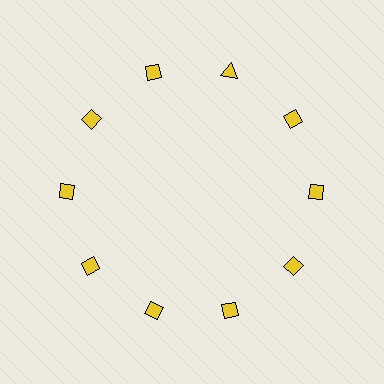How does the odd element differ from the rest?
It has a different shape: triangle instead of diamond.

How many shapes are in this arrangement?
There are 10 shapes arranged in a ring pattern.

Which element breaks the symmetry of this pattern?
The yellow triangle at roughly the 1 o'clock position breaks the symmetry. All other shapes are yellow diamonds.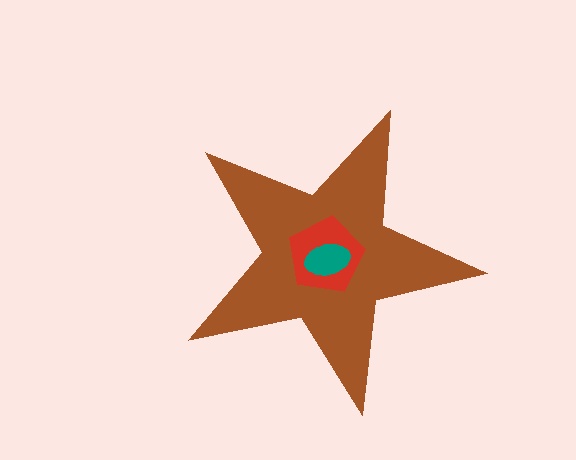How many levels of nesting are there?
3.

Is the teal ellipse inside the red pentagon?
Yes.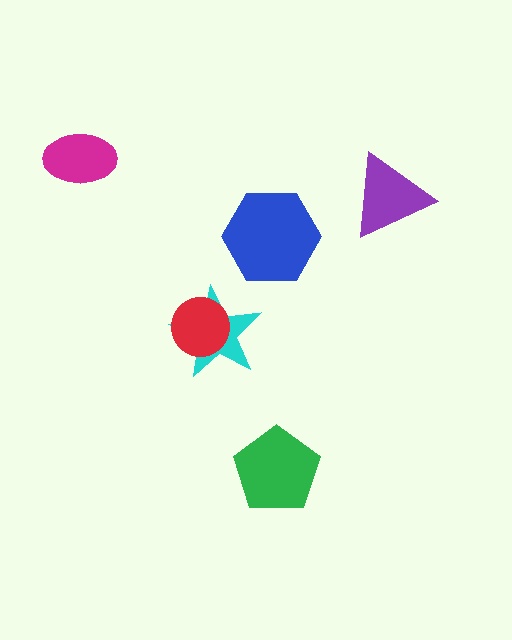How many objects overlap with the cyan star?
1 object overlaps with the cyan star.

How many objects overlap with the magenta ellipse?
0 objects overlap with the magenta ellipse.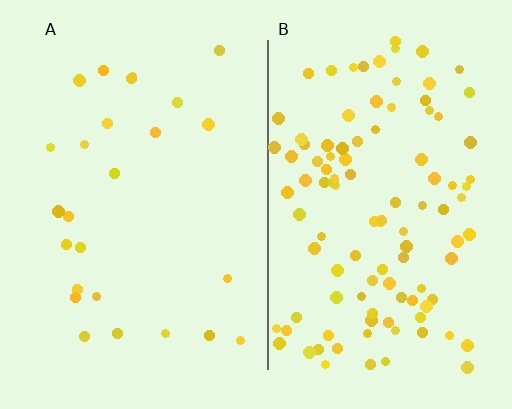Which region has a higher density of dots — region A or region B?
B (the right).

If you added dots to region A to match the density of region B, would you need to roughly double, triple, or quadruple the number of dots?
Approximately quadruple.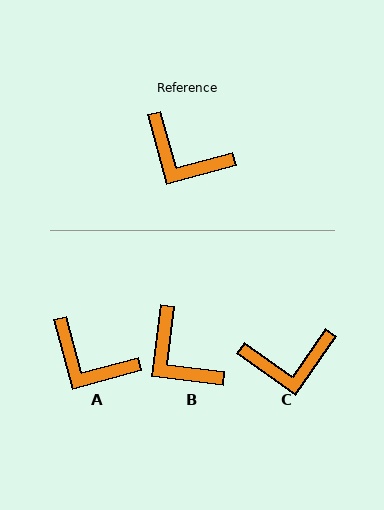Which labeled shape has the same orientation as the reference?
A.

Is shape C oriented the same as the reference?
No, it is off by about 40 degrees.